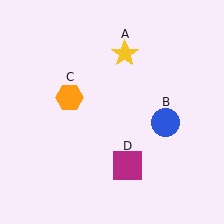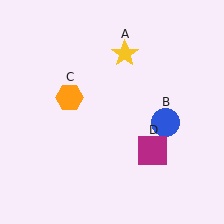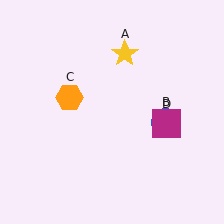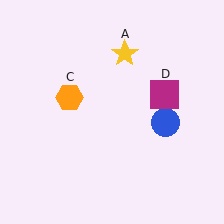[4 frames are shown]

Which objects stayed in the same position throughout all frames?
Yellow star (object A) and blue circle (object B) and orange hexagon (object C) remained stationary.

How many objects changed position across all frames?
1 object changed position: magenta square (object D).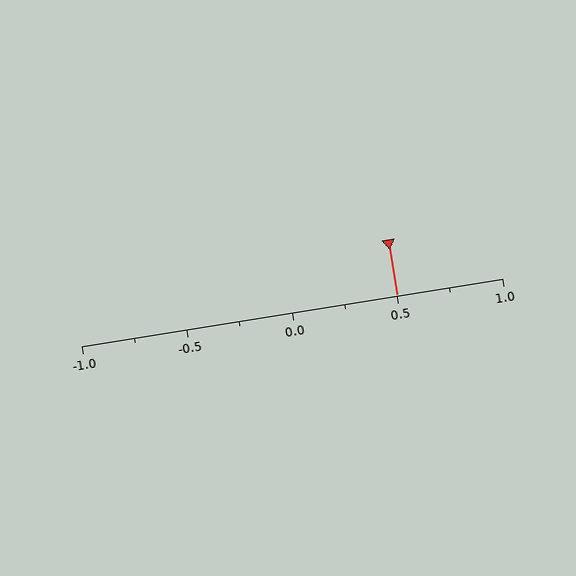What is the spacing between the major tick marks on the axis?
The major ticks are spaced 0.5 apart.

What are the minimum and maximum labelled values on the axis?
The axis runs from -1.0 to 1.0.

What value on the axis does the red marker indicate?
The marker indicates approximately 0.5.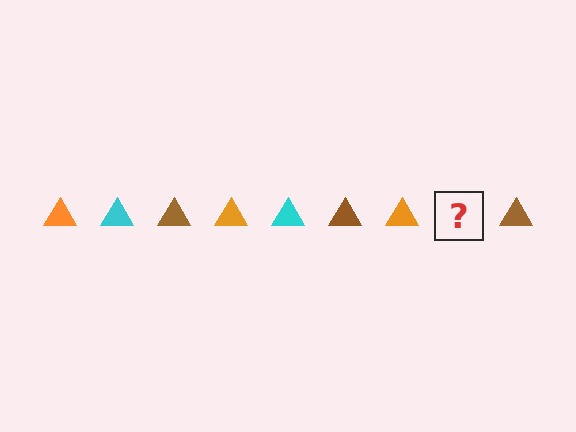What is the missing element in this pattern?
The missing element is a cyan triangle.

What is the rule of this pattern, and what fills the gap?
The rule is that the pattern cycles through orange, cyan, brown triangles. The gap should be filled with a cyan triangle.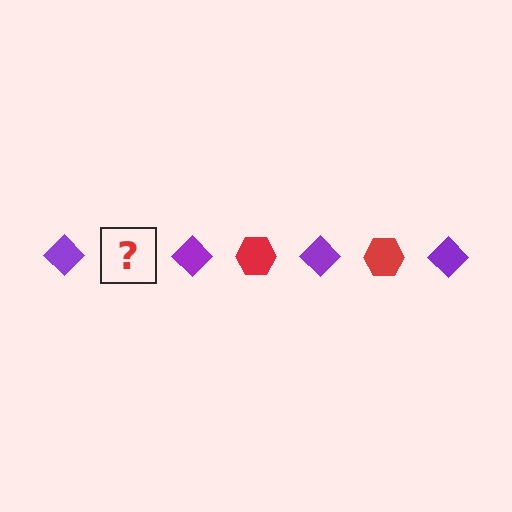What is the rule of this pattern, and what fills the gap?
The rule is that the pattern alternates between purple diamond and red hexagon. The gap should be filled with a red hexagon.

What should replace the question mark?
The question mark should be replaced with a red hexagon.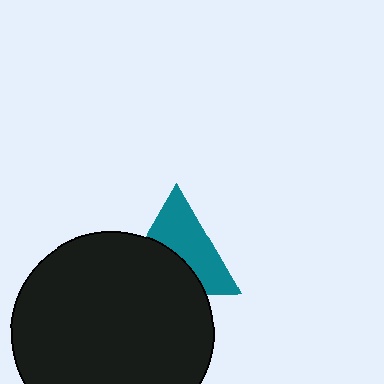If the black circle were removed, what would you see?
You would see the complete teal triangle.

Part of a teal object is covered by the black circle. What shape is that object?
It is a triangle.